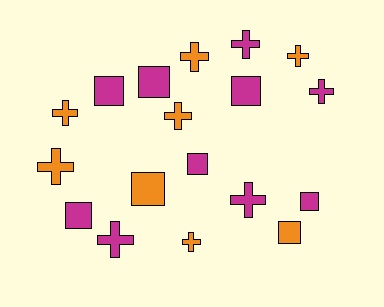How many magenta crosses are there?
There are 4 magenta crosses.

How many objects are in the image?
There are 18 objects.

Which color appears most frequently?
Magenta, with 10 objects.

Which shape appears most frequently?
Cross, with 10 objects.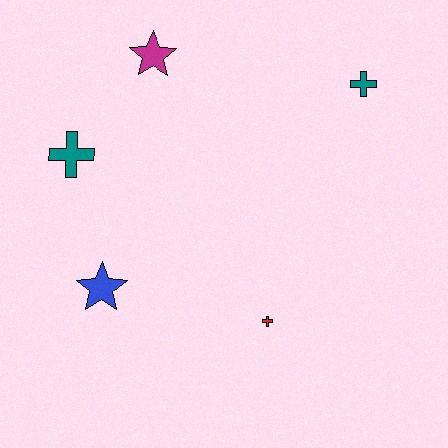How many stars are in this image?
There are 2 stars.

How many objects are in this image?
There are 5 objects.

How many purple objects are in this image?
There are no purple objects.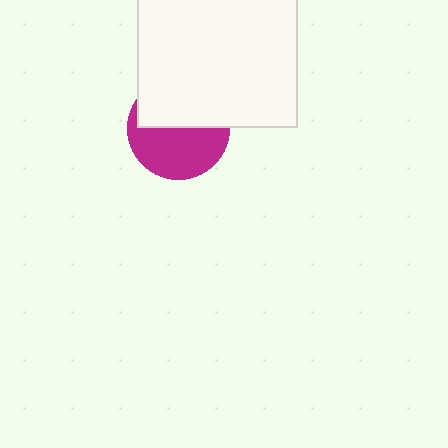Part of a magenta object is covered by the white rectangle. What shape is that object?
It is a circle.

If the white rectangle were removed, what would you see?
You would see the complete magenta circle.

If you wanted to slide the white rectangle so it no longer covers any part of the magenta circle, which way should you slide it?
Slide it up — that is the most direct way to separate the two shapes.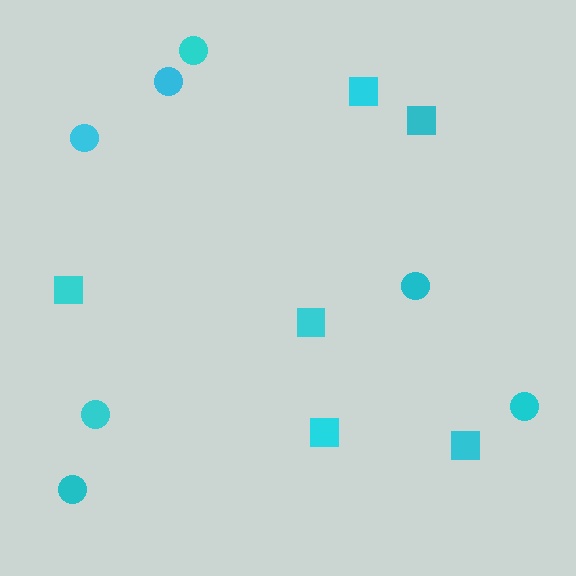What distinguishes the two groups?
There are 2 groups: one group of circles (7) and one group of squares (6).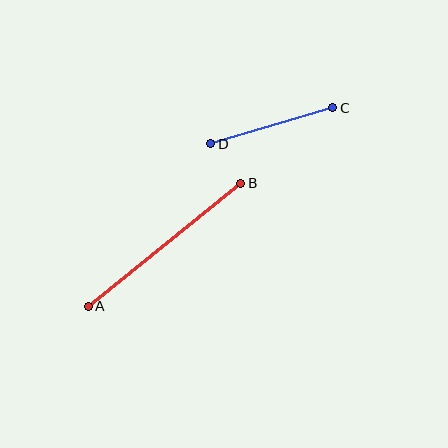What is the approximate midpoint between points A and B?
The midpoint is at approximately (164, 245) pixels.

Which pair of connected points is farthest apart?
Points A and B are farthest apart.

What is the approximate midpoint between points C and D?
The midpoint is at approximately (272, 126) pixels.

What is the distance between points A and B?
The distance is approximately 196 pixels.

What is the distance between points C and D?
The distance is approximately 127 pixels.